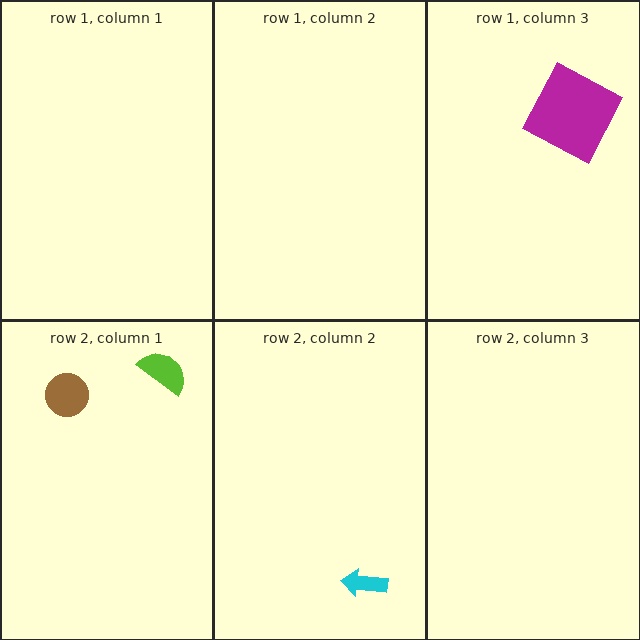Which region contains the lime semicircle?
The row 2, column 1 region.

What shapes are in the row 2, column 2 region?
The cyan arrow.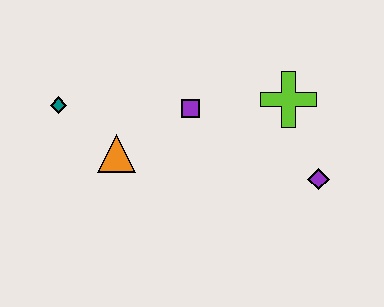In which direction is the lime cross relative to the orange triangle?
The lime cross is to the right of the orange triangle.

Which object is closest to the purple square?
The orange triangle is closest to the purple square.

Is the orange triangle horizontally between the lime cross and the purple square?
No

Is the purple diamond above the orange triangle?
No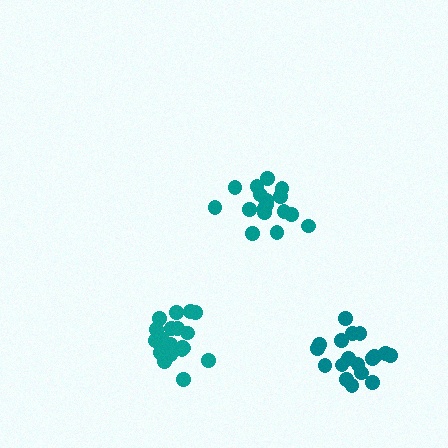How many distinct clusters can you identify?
There are 3 distinct clusters.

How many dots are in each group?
Group 1: 17 dots, Group 2: 18 dots, Group 3: 19 dots (54 total).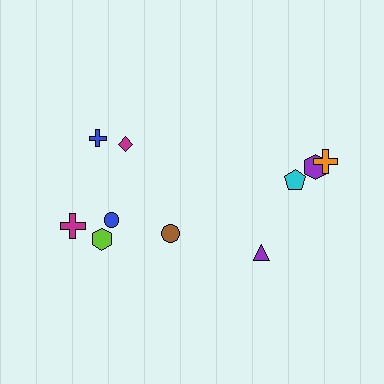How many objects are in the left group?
There are 6 objects.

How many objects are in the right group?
There are 4 objects.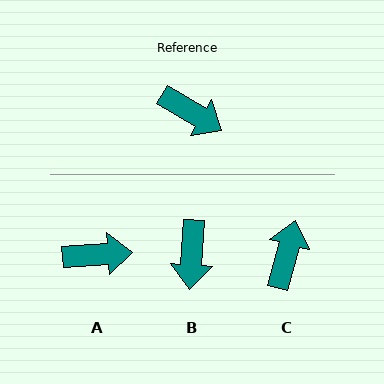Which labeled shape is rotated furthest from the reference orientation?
C, about 106 degrees away.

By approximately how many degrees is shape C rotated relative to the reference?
Approximately 106 degrees counter-clockwise.